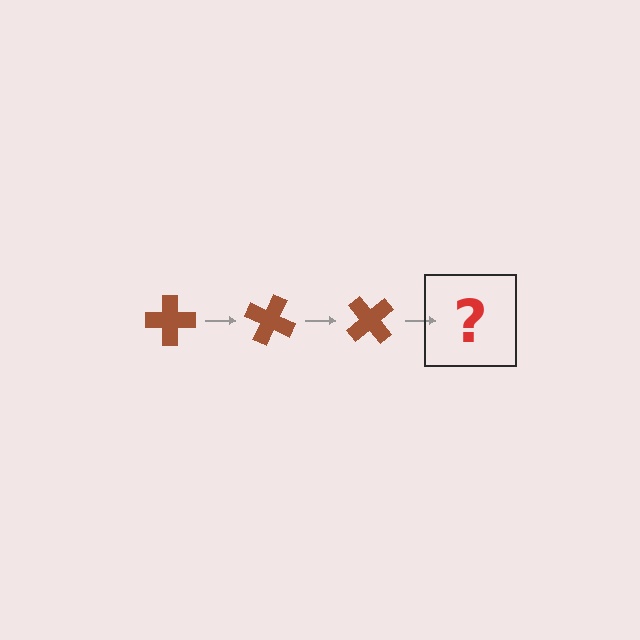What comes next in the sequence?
The next element should be a brown cross rotated 75 degrees.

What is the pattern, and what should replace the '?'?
The pattern is that the cross rotates 25 degrees each step. The '?' should be a brown cross rotated 75 degrees.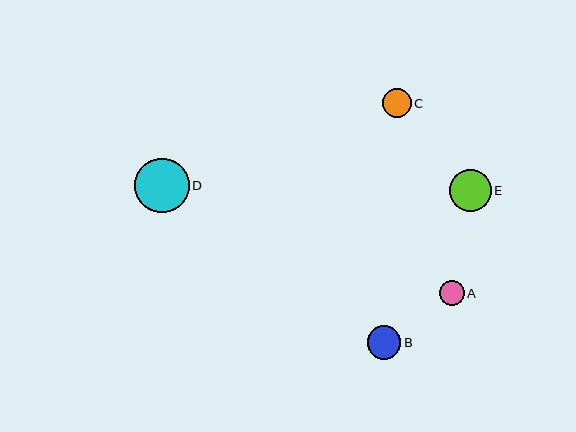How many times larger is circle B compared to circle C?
Circle B is approximately 1.2 times the size of circle C.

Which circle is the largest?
Circle D is the largest with a size of approximately 54 pixels.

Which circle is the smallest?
Circle A is the smallest with a size of approximately 25 pixels.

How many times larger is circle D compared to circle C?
Circle D is approximately 1.9 times the size of circle C.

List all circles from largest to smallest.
From largest to smallest: D, E, B, C, A.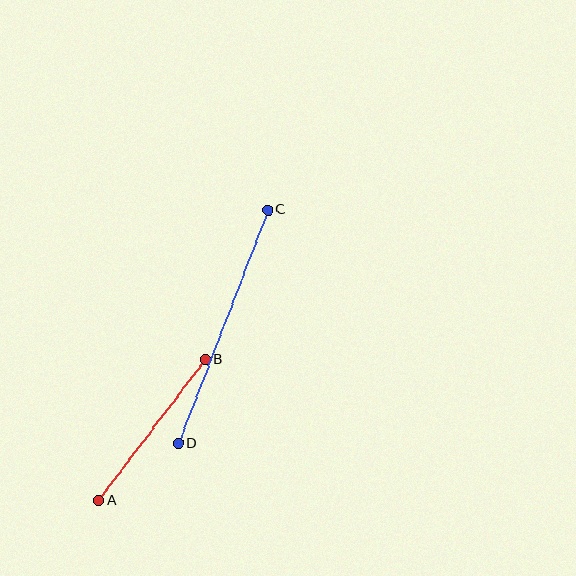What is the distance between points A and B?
The distance is approximately 177 pixels.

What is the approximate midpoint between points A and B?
The midpoint is at approximately (152, 430) pixels.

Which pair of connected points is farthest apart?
Points C and D are farthest apart.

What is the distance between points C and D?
The distance is approximately 250 pixels.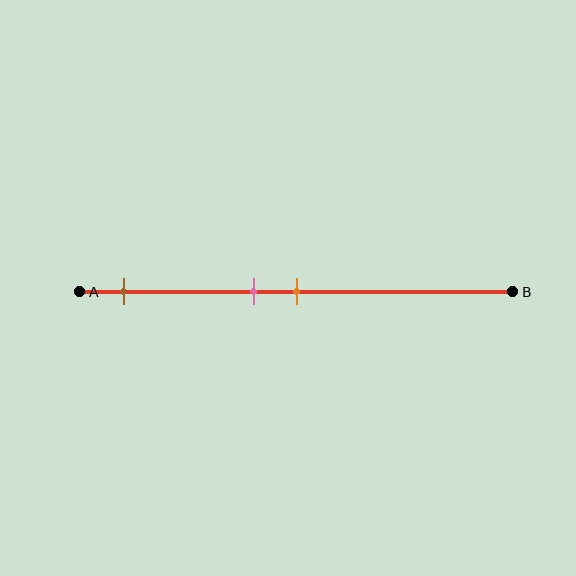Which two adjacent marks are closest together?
The pink and orange marks are the closest adjacent pair.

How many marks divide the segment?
There are 3 marks dividing the segment.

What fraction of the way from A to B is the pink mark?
The pink mark is approximately 40% (0.4) of the way from A to B.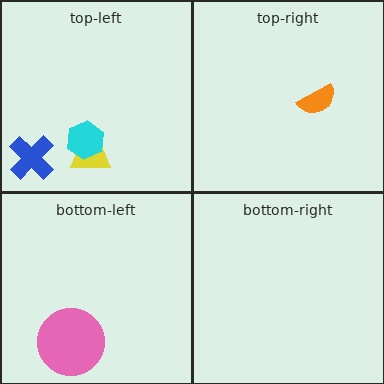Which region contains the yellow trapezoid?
The top-left region.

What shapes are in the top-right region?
The orange semicircle.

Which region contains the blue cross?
The top-left region.